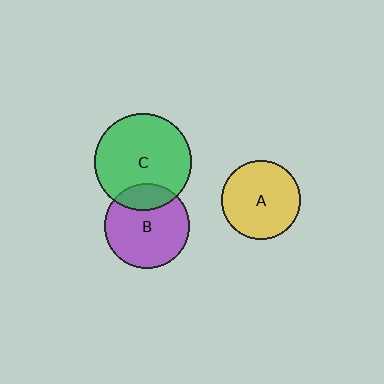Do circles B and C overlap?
Yes.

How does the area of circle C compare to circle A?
Approximately 1.5 times.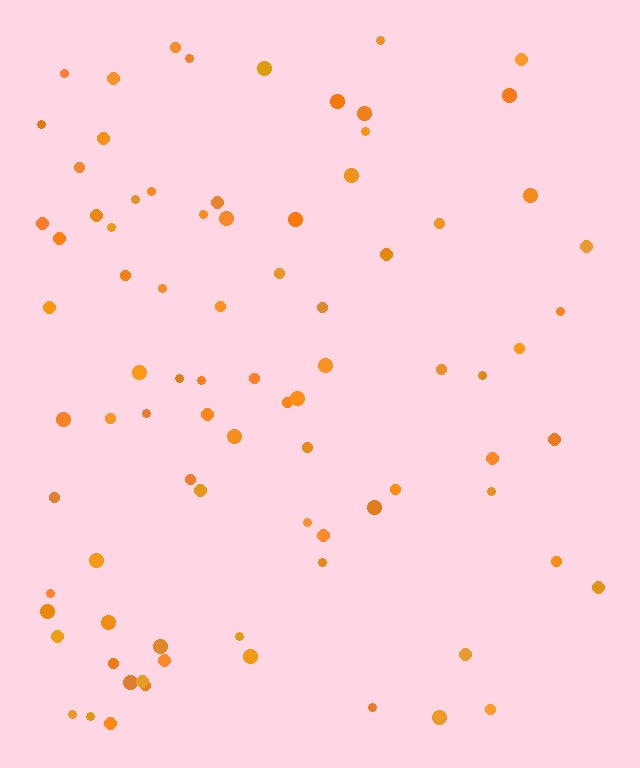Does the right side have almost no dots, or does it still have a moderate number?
Still a moderate number, just noticeably fewer than the left.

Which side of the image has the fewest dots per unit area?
The right.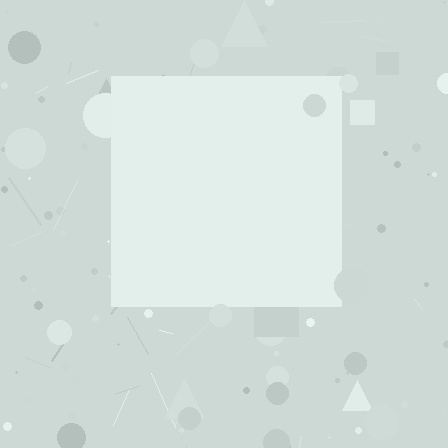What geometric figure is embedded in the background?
A square is embedded in the background.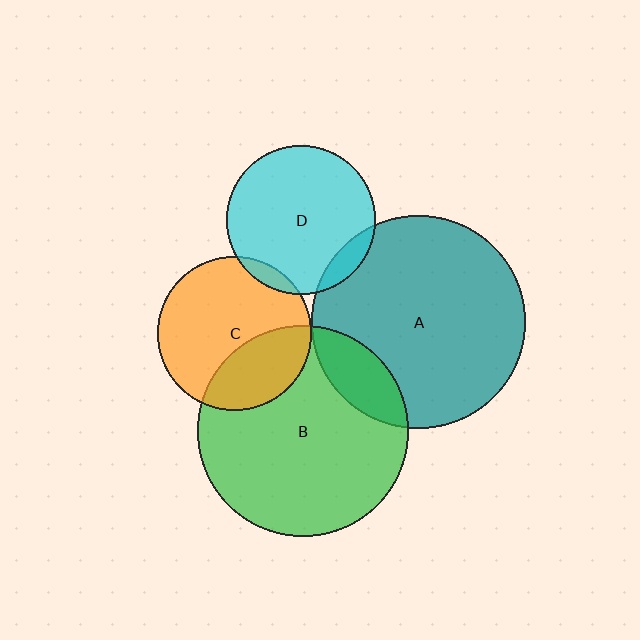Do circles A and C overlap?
Yes.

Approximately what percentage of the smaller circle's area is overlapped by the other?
Approximately 5%.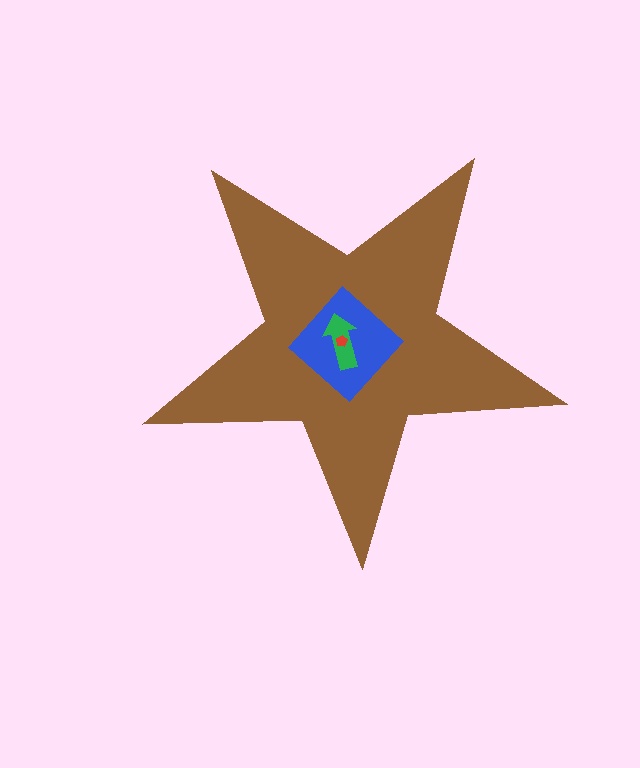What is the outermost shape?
The brown star.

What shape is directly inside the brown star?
The blue diamond.